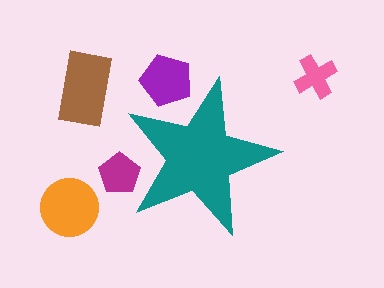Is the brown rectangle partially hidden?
No, the brown rectangle is fully visible.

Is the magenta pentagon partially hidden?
Yes, the magenta pentagon is partially hidden behind the teal star.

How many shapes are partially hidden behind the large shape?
2 shapes are partially hidden.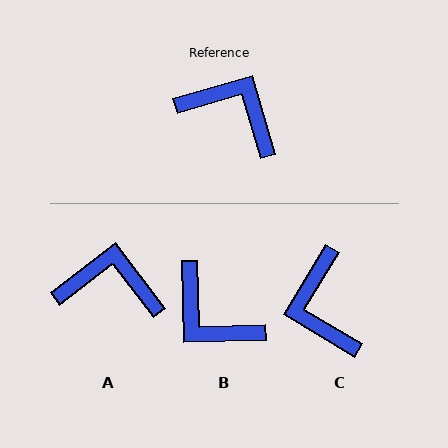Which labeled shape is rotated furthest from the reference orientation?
B, about 165 degrees away.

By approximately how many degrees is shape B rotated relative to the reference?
Approximately 165 degrees counter-clockwise.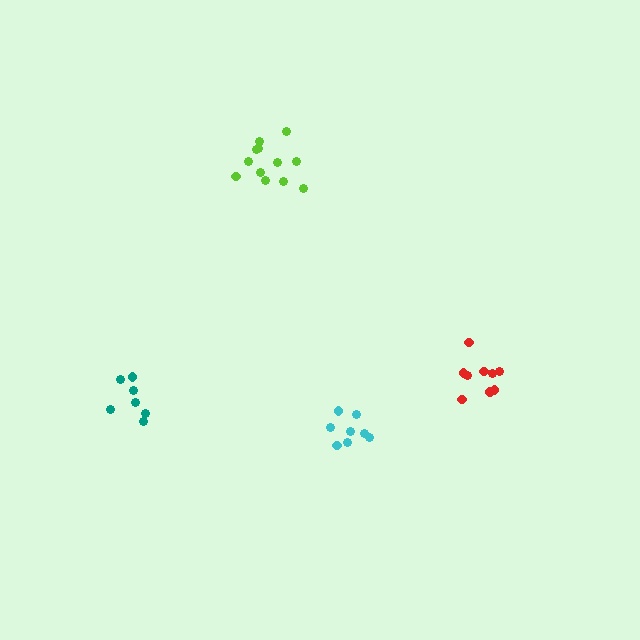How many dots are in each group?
Group 1: 7 dots, Group 2: 8 dots, Group 3: 9 dots, Group 4: 12 dots (36 total).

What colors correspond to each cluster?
The clusters are colored: teal, cyan, red, lime.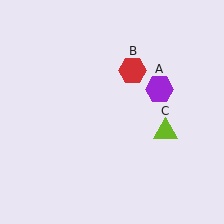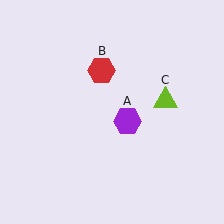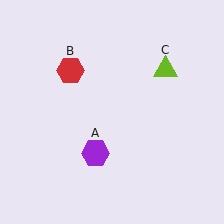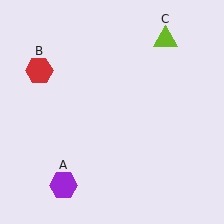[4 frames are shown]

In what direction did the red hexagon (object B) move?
The red hexagon (object B) moved left.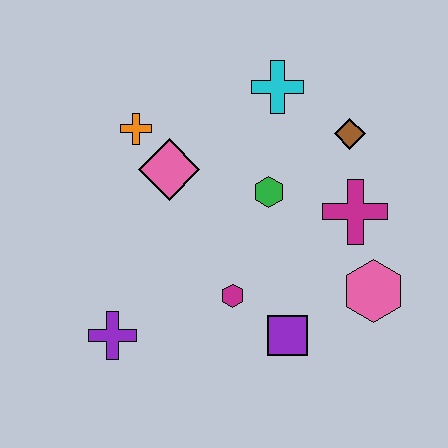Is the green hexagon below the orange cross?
Yes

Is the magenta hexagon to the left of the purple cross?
No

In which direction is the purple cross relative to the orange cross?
The purple cross is below the orange cross.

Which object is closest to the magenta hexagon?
The purple square is closest to the magenta hexagon.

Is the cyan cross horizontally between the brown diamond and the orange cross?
Yes